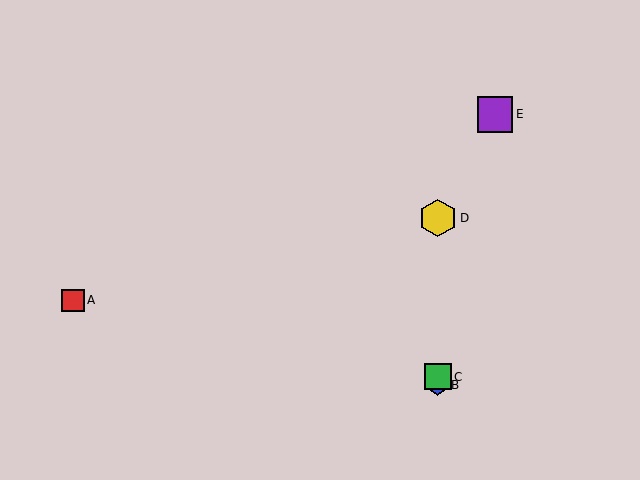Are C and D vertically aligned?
Yes, both are at x≈438.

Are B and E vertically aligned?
No, B is at x≈438 and E is at x≈495.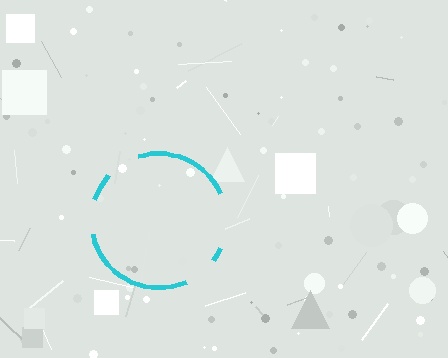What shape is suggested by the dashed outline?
The dashed outline suggests a circle.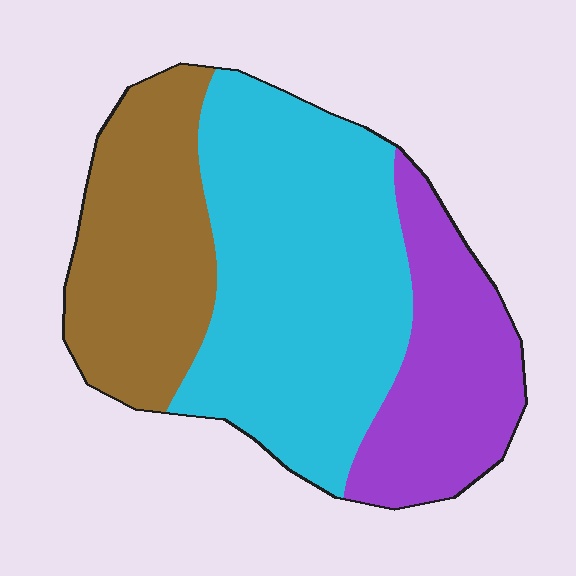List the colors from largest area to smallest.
From largest to smallest: cyan, brown, purple.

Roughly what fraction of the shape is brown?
Brown covers roughly 30% of the shape.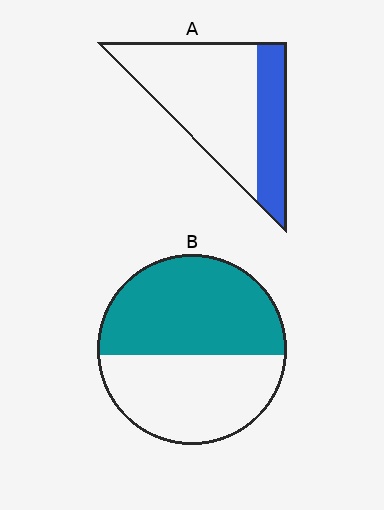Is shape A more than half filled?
No.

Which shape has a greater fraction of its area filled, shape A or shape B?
Shape B.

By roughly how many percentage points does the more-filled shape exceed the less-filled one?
By roughly 25 percentage points (B over A).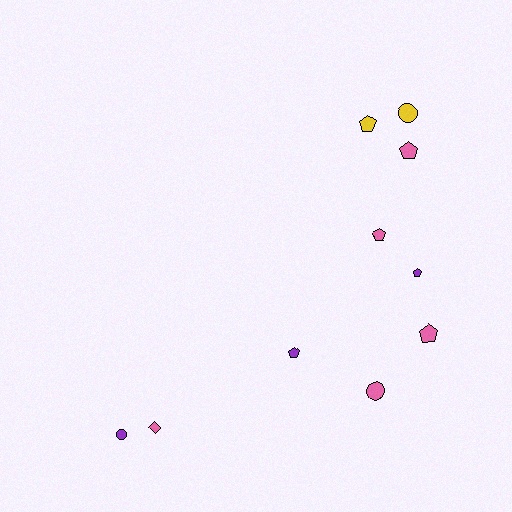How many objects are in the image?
There are 10 objects.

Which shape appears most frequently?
Pentagon, with 6 objects.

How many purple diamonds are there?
There are no purple diamonds.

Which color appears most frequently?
Pink, with 5 objects.